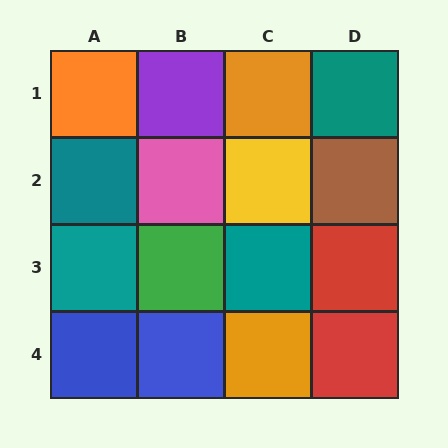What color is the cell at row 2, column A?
Teal.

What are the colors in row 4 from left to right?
Blue, blue, orange, red.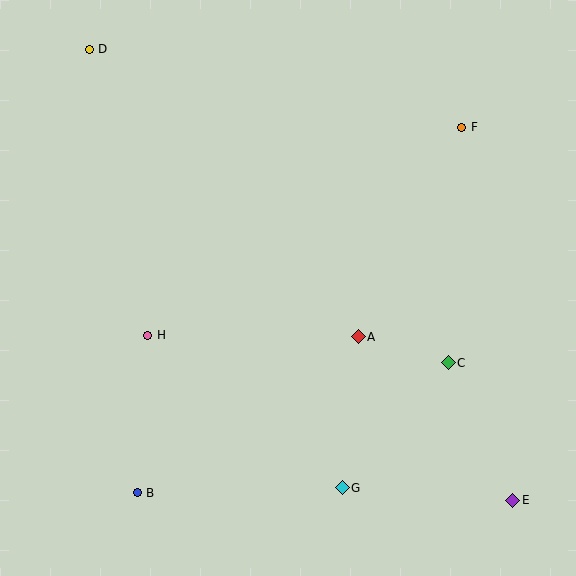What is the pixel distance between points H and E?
The distance between H and E is 401 pixels.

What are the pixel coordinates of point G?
Point G is at (342, 488).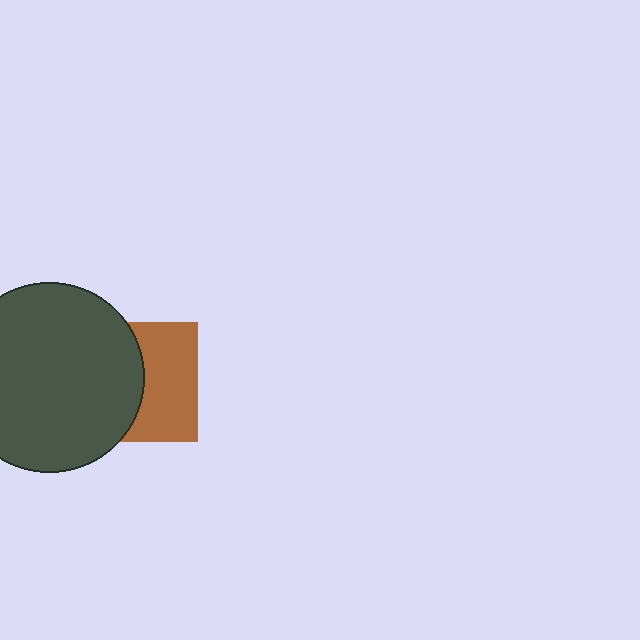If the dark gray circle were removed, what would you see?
You would see the complete brown square.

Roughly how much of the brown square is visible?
About half of it is visible (roughly 49%).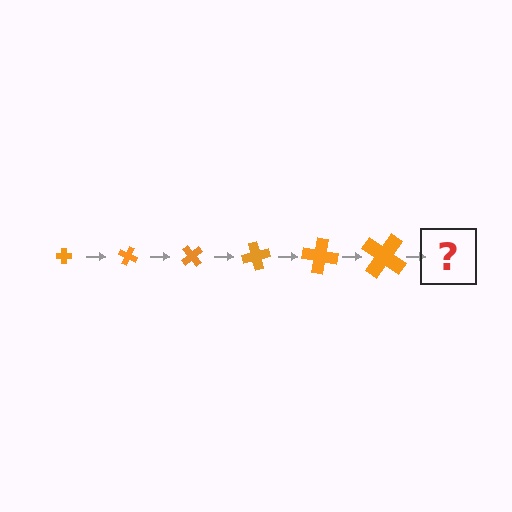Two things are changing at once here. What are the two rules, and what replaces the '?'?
The two rules are that the cross grows larger each step and it rotates 25 degrees each step. The '?' should be a cross, larger than the previous one and rotated 150 degrees from the start.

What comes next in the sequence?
The next element should be a cross, larger than the previous one and rotated 150 degrees from the start.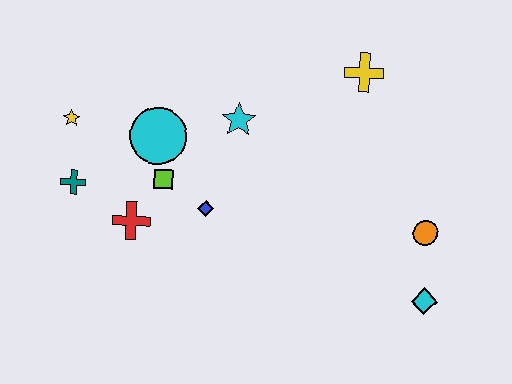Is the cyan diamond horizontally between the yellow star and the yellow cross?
No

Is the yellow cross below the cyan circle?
No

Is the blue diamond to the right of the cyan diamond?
No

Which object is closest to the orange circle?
The cyan diamond is closest to the orange circle.